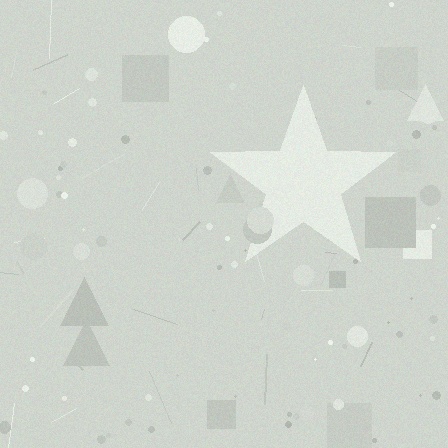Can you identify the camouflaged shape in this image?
The camouflaged shape is a star.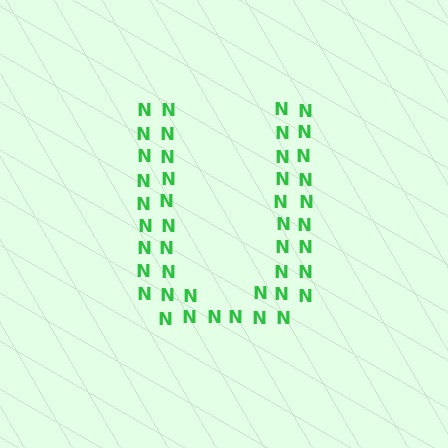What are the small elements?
The small elements are letter N's.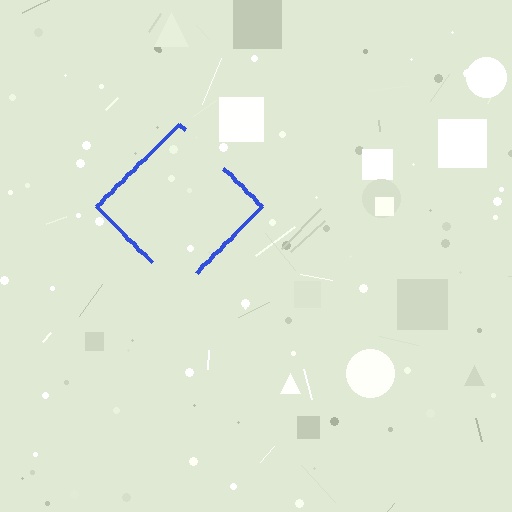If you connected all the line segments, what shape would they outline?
They would outline a diamond.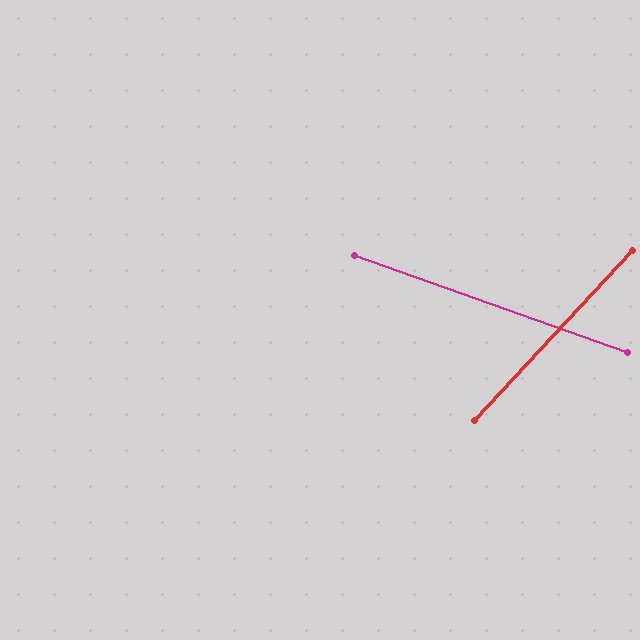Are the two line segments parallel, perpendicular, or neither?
Neither parallel nor perpendicular — they differ by about 67°.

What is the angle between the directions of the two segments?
Approximately 67 degrees.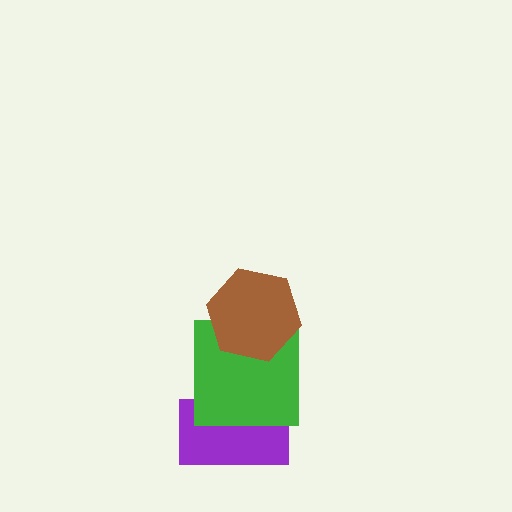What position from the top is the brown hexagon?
The brown hexagon is 1st from the top.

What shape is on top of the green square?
The brown hexagon is on top of the green square.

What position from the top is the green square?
The green square is 2nd from the top.